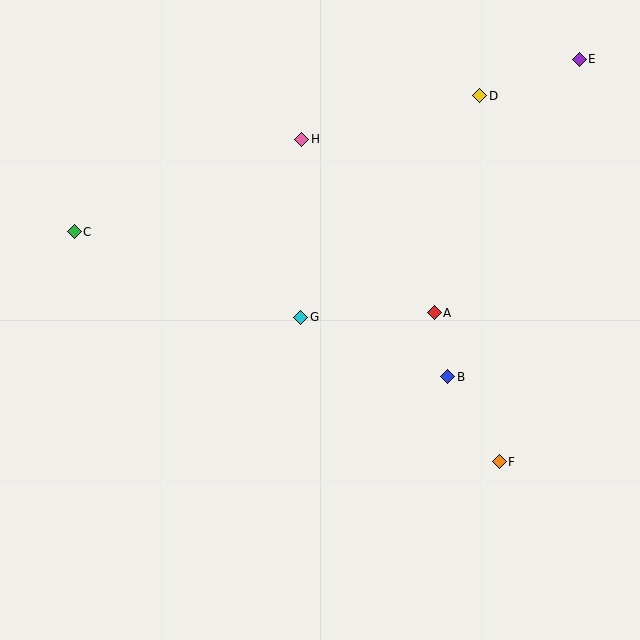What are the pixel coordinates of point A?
Point A is at (434, 313).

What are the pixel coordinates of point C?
Point C is at (74, 232).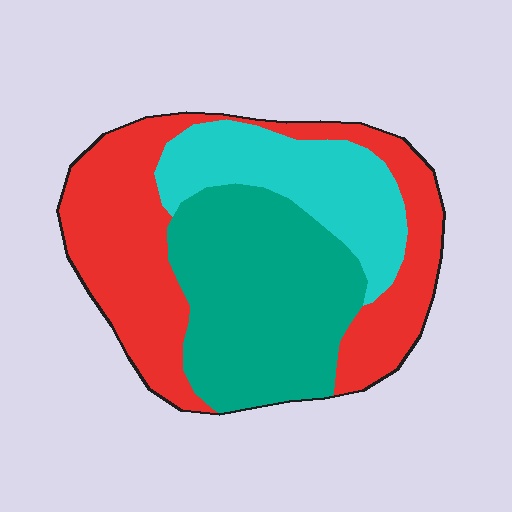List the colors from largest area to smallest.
From largest to smallest: red, teal, cyan.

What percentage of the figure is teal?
Teal covers about 35% of the figure.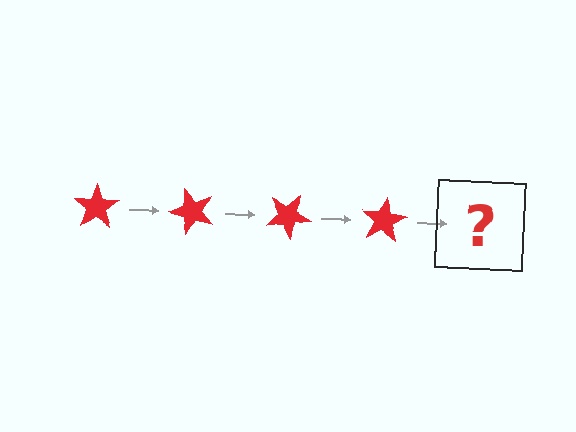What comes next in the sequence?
The next element should be a red star rotated 200 degrees.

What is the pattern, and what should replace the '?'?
The pattern is that the star rotates 50 degrees each step. The '?' should be a red star rotated 200 degrees.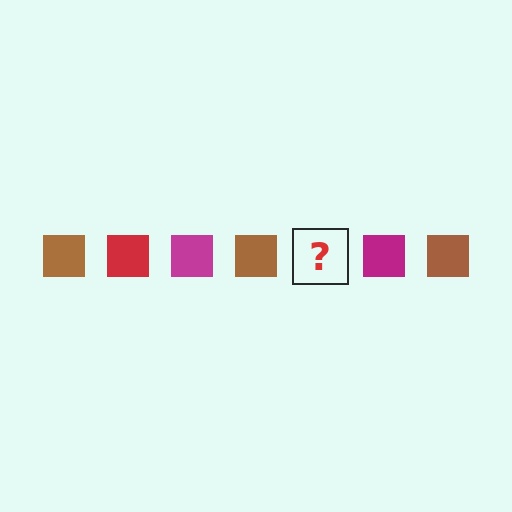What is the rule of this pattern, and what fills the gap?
The rule is that the pattern cycles through brown, red, magenta squares. The gap should be filled with a red square.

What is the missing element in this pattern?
The missing element is a red square.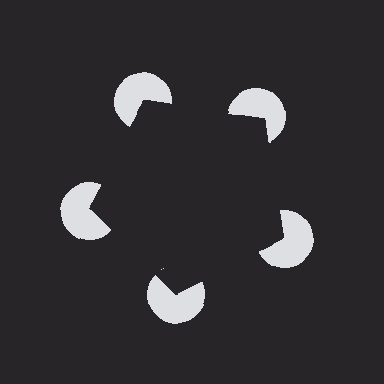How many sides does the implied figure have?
5 sides.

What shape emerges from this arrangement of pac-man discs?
An illusory pentagon — its edges are inferred from the aligned wedge cuts in the pac-man discs, not physically drawn.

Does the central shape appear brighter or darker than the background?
It typically appears slightly darker than the background, even though no actual brightness change is drawn.